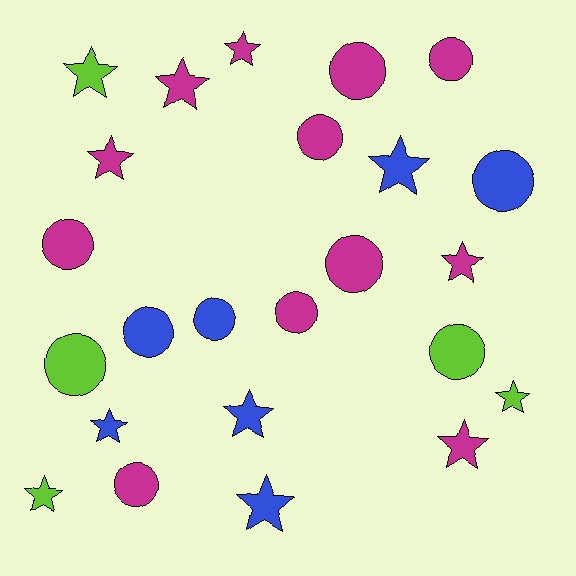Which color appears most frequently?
Magenta, with 12 objects.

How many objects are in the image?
There are 24 objects.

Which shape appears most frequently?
Star, with 12 objects.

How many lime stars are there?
There are 3 lime stars.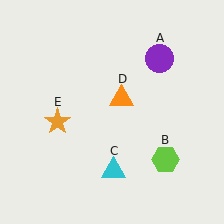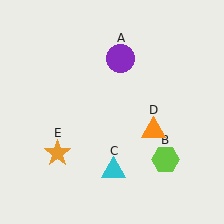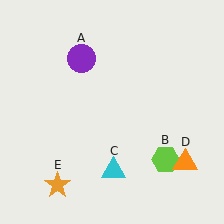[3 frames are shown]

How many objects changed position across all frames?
3 objects changed position: purple circle (object A), orange triangle (object D), orange star (object E).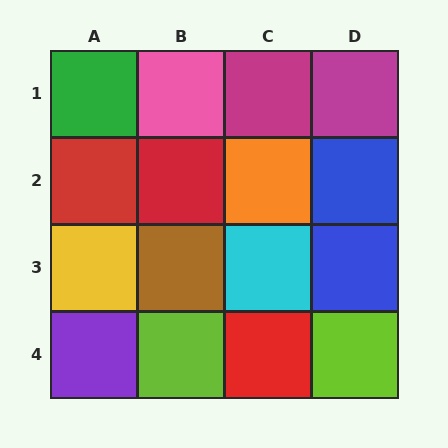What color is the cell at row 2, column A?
Red.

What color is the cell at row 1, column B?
Pink.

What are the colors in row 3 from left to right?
Yellow, brown, cyan, blue.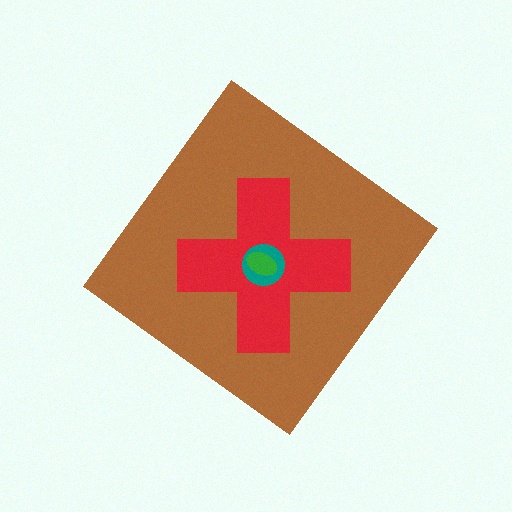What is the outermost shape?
The brown diamond.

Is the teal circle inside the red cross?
Yes.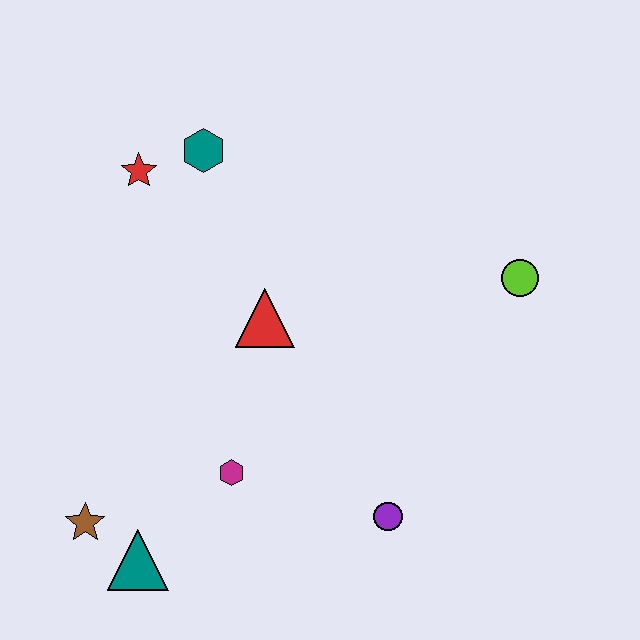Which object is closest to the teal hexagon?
The red star is closest to the teal hexagon.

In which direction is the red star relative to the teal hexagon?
The red star is to the left of the teal hexagon.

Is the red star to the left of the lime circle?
Yes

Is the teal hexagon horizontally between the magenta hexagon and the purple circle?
No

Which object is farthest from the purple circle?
The red star is farthest from the purple circle.